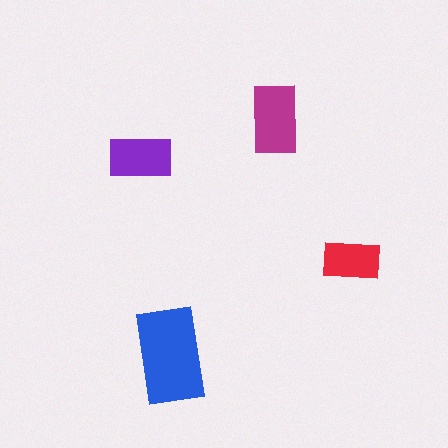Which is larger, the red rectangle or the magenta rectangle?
The magenta one.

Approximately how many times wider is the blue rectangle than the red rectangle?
About 1.5 times wider.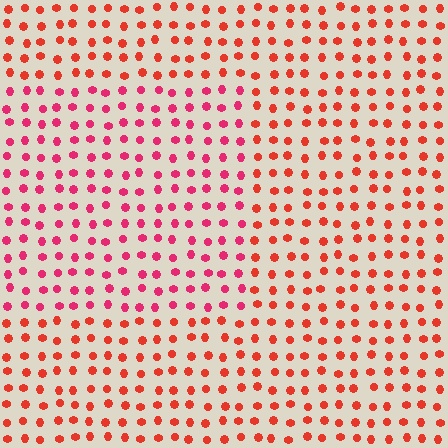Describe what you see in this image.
The image is filled with small red elements in a uniform arrangement. A rectangle-shaped region is visible where the elements are tinted to a slightly different hue, forming a subtle color boundary.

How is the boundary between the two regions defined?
The boundary is defined purely by a slight shift in hue (about 28 degrees). Spacing, size, and orientation are identical on both sides.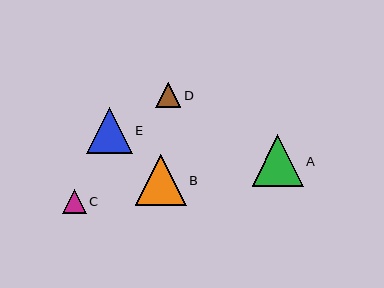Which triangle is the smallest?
Triangle C is the smallest with a size of approximately 24 pixels.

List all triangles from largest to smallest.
From largest to smallest: A, B, E, D, C.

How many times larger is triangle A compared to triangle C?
Triangle A is approximately 2.1 times the size of triangle C.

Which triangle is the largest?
Triangle A is the largest with a size of approximately 51 pixels.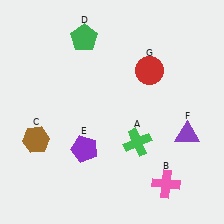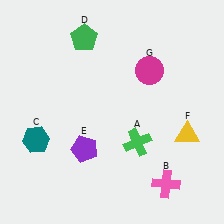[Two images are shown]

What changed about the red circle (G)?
In Image 1, G is red. In Image 2, it changed to magenta.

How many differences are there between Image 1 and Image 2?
There are 3 differences between the two images.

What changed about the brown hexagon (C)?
In Image 1, C is brown. In Image 2, it changed to teal.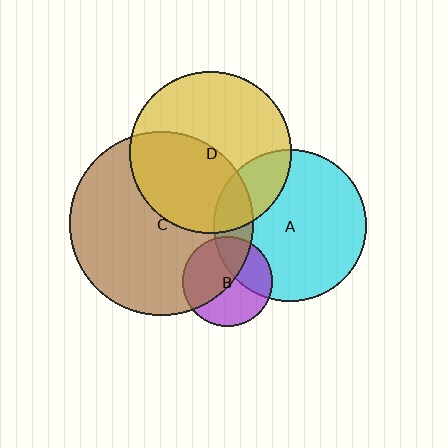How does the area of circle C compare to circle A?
Approximately 1.5 times.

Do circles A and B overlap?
Yes.